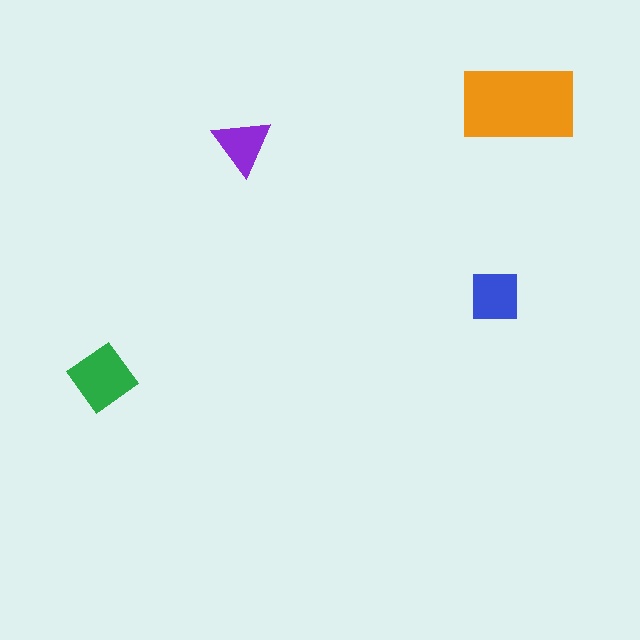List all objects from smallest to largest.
The purple triangle, the blue square, the green diamond, the orange rectangle.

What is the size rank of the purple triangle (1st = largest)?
4th.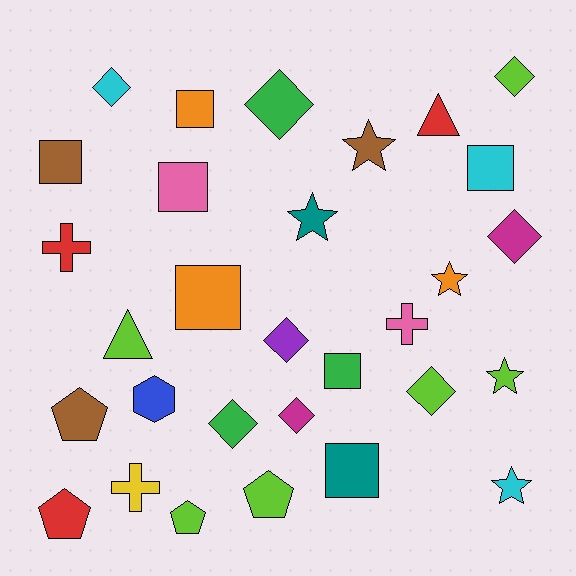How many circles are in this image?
There are no circles.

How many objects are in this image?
There are 30 objects.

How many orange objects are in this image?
There are 3 orange objects.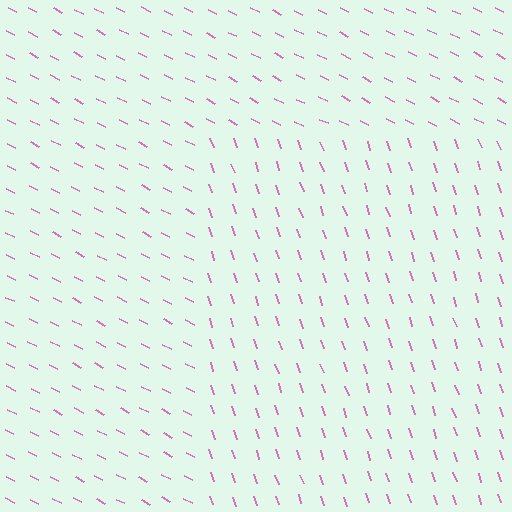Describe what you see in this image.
The image is filled with small pink line segments. A rectangle region in the image has lines oriented differently from the surrounding lines, creating a visible texture boundary.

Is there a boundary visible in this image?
Yes, there is a texture boundary formed by a change in line orientation.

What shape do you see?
I see a rectangle.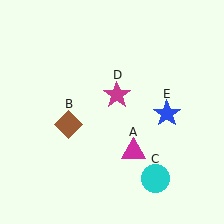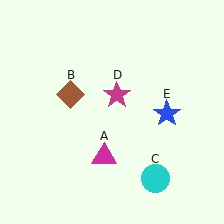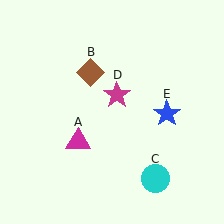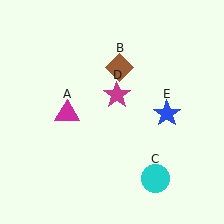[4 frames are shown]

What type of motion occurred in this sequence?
The magenta triangle (object A), brown diamond (object B) rotated clockwise around the center of the scene.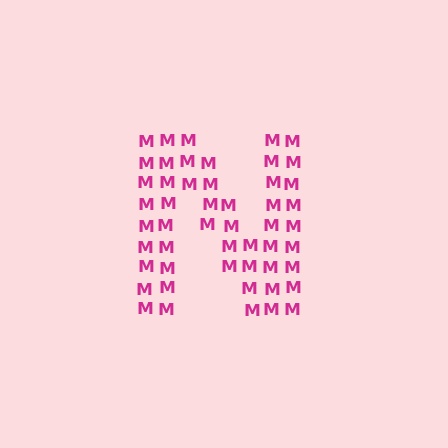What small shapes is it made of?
It is made of small letter M's.